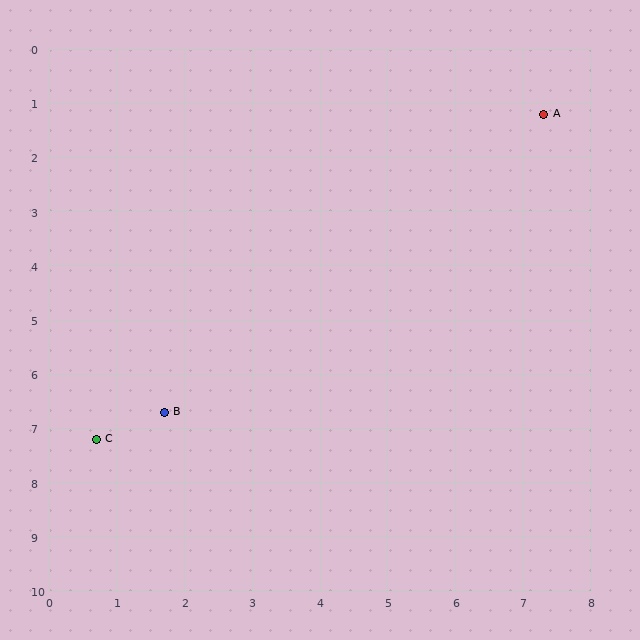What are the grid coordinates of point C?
Point C is at approximately (0.7, 7.2).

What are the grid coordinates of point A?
Point A is at approximately (7.3, 1.2).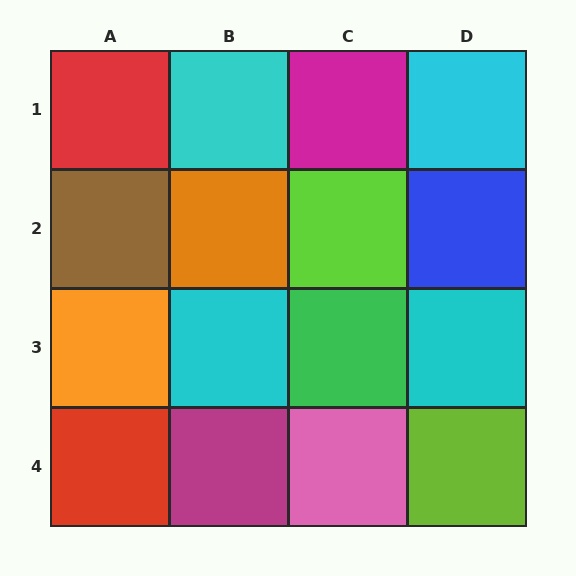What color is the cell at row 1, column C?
Magenta.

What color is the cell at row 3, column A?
Orange.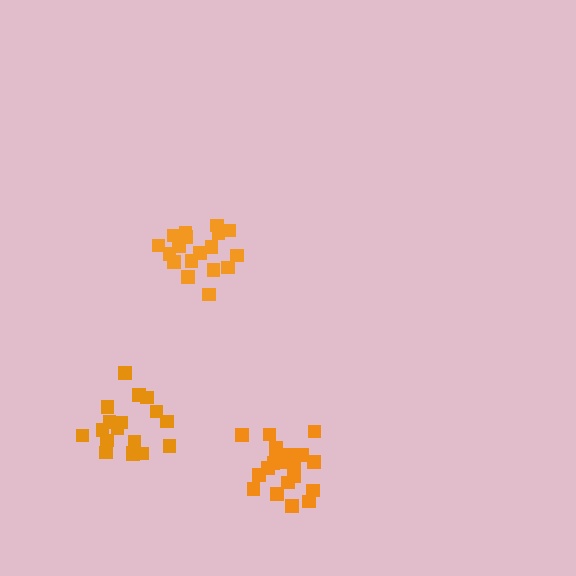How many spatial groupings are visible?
There are 3 spatial groupings.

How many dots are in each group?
Group 1: 18 dots, Group 2: 18 dots, Group 3: 21 dots (57 total).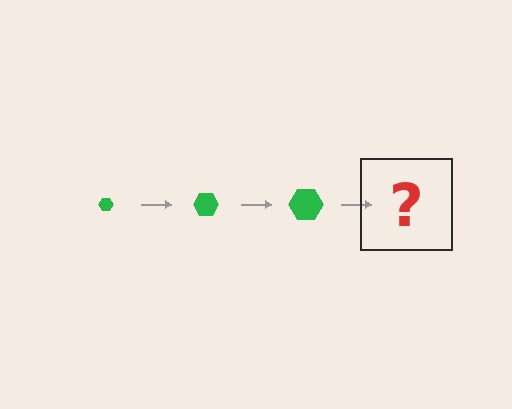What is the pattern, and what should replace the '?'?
The pattern is that the hexagon gets progressively larger each step. The '?' should be a green hexagon, larger than the previous one.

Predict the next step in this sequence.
The next step is a green hexagon, larger than the previous one.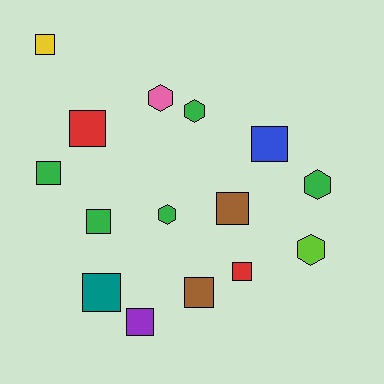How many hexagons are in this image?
There are 5 hexagons.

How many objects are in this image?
There are 15 objects.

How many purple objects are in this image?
There is 1 purple object.